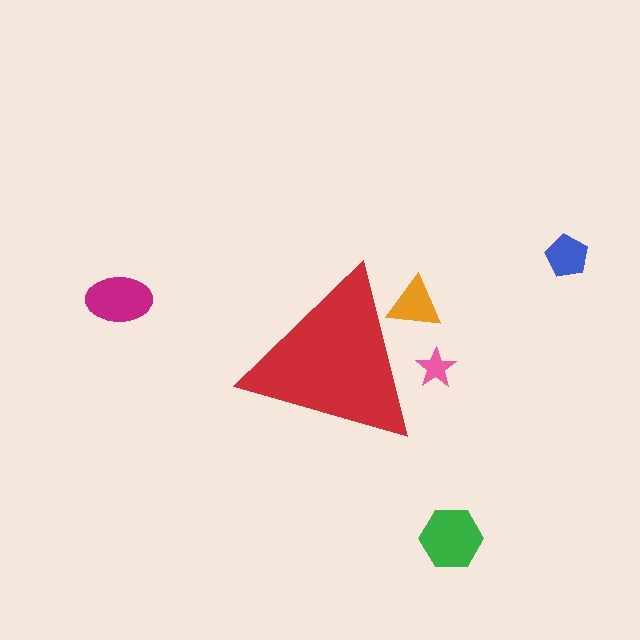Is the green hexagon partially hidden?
No, the green hexagon is fully visible.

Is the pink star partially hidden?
Yes, the pink star is partially hidden behind the red triangle.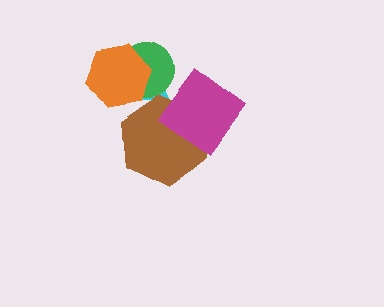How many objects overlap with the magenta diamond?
2 objects overlap with the magenta diamond.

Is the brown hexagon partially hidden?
Yes, it is partially covered by another shape.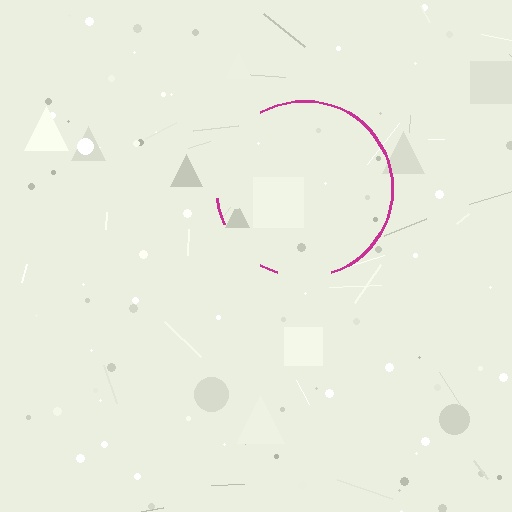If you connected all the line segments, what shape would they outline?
They would outline a circle.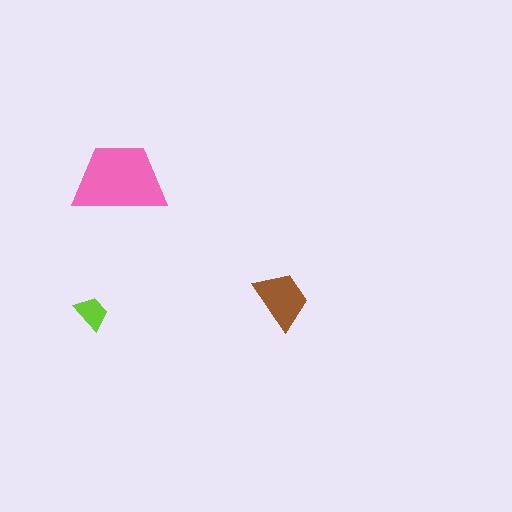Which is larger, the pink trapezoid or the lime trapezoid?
The pink one.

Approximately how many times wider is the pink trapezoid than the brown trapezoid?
About 1.5 times wider.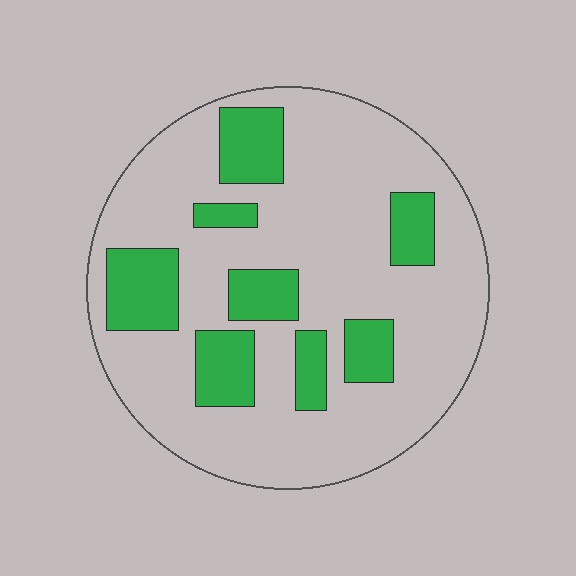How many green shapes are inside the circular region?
8.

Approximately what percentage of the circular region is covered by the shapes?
Approximately 25%.